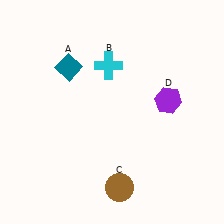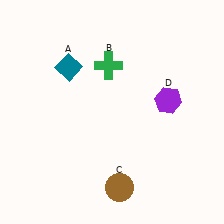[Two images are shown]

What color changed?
The cross (B) changed from cyan in Image 1 to green in Image 2.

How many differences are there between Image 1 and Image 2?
There is 1 difference between the two images.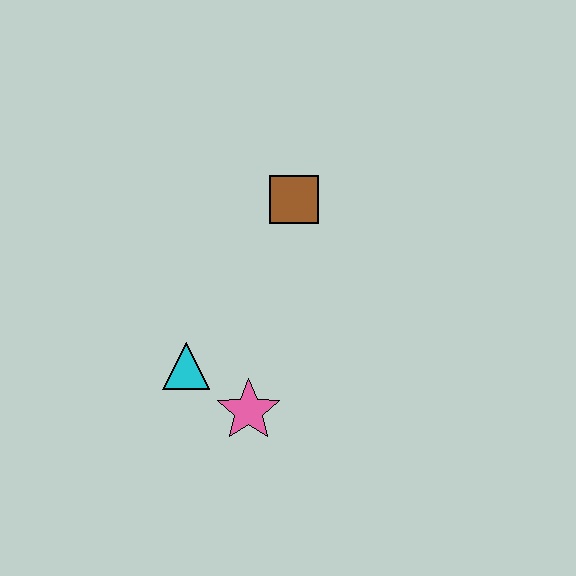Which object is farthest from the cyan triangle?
The brown square is farthest from the cyan triangle.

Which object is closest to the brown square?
The cyan triangle is closest to the brown square.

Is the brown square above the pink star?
Yes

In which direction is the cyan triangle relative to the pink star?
The cyan triangle is to the left of the pink star.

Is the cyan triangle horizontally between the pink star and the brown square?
No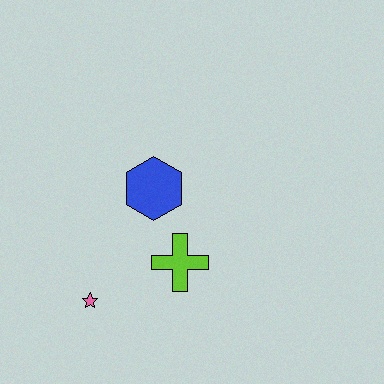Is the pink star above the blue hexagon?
No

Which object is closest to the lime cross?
The blue hexagon is closest to the lime cross.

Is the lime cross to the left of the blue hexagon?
No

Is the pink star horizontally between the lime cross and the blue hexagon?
No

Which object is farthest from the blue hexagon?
The pink star is farthest from the blue hexagon.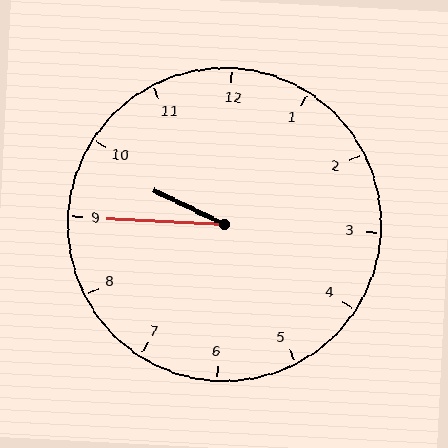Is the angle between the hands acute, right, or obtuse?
It is acute.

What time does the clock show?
9:45.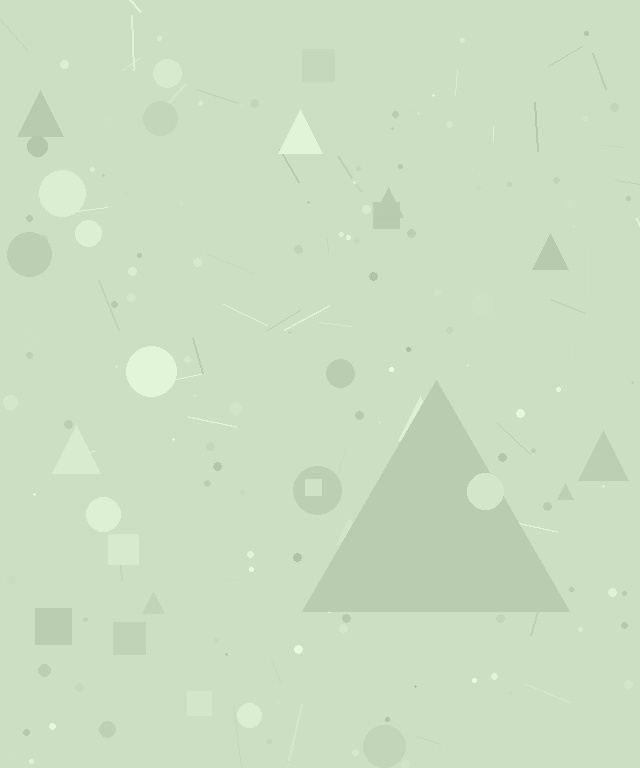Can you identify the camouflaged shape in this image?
The camouflaged shape is a triangle.